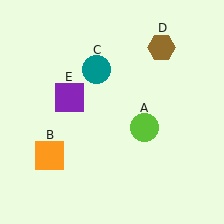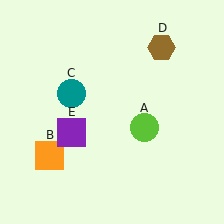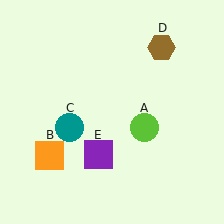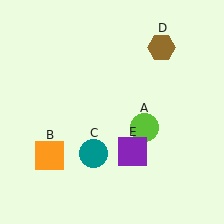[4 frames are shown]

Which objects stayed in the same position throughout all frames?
Lime circle (object A) and orange square (object B) and brown hexagon (object D) remained stationary.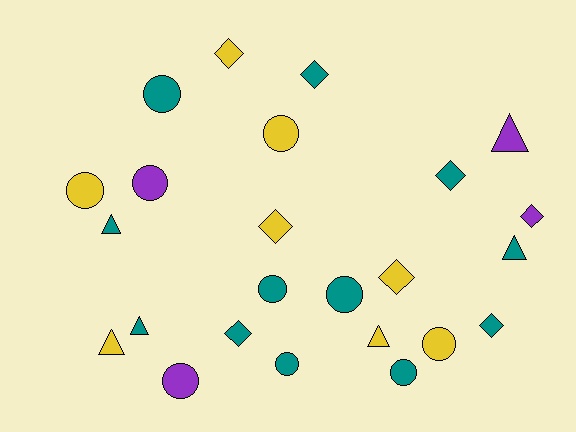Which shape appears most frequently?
Circle, with 10 objects.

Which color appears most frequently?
Teal, with 12 objects.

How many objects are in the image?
There are 24 objects.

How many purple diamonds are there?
There is 1 purple diamond.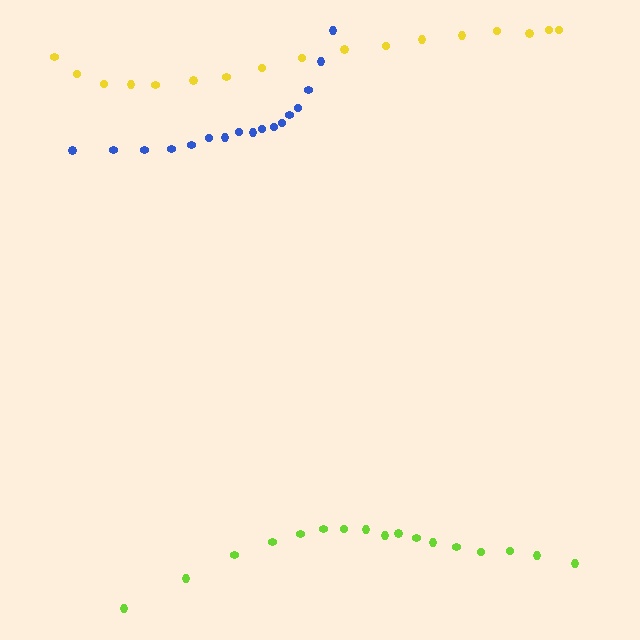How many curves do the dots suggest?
There are 3 distinct paths.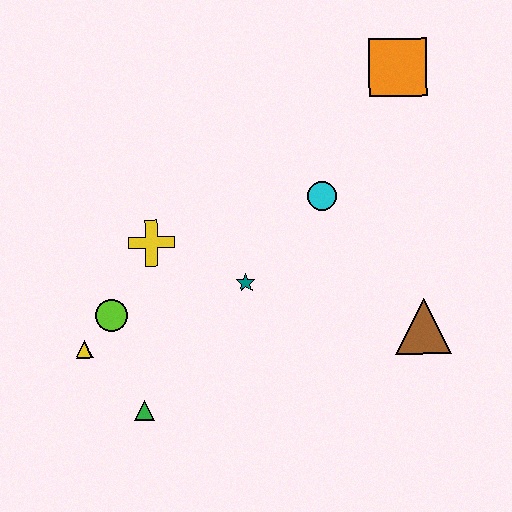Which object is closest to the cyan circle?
The teal star is closest to the cyan circle.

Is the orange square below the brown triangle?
No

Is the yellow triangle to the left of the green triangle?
Yes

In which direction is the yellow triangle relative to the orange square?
The yellow triangle is to the left of the orange square.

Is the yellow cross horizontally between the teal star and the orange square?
No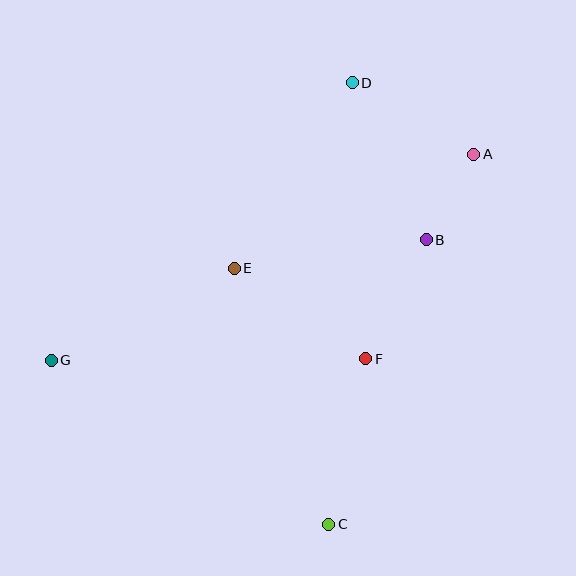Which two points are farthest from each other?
Points A and G are farthest from each other.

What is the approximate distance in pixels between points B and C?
The distance between B and C is approximately 301 pixels.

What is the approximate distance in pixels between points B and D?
The distance between B and D is approximately 174 pixels.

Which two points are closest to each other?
Points A and B are closest to each other.